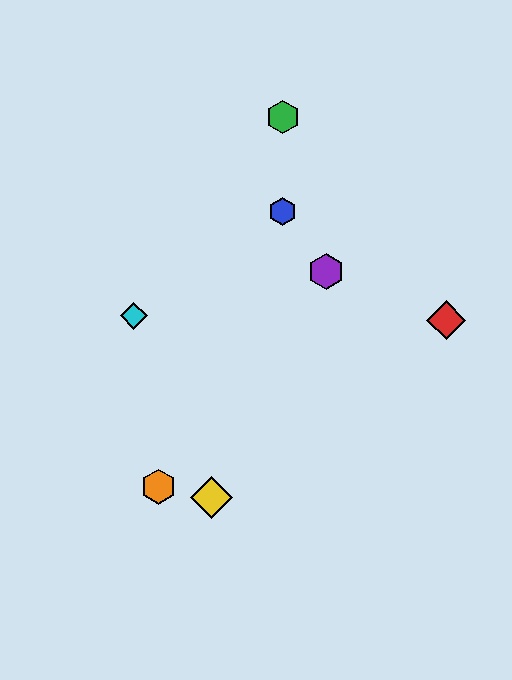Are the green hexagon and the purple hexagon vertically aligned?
No, the green hexagon is at x≈283 and the purple hexagon is at x≈326.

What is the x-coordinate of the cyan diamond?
The cyan diamond is at x≈134.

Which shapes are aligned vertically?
The blue hexagon, the green hexagon are aligned vertically.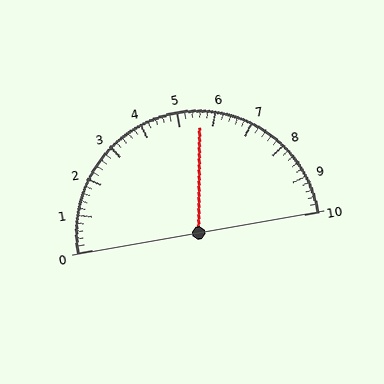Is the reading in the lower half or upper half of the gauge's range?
The reading is in the upper half of the range (0 to 10).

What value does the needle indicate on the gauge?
The needle indicates approximately 5.6.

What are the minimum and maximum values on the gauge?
The gauge ranges from 0 to 10.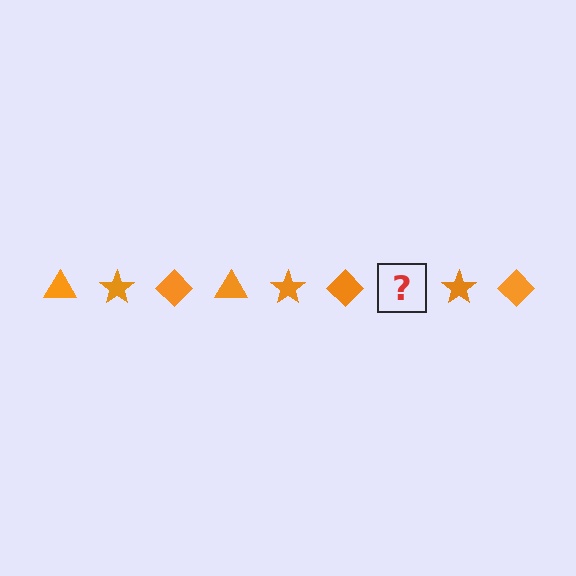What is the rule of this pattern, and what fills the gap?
The rule is that the pattern cycles through triangle, star, diamond shapes in orange. The gap should be filled with an orange triangle.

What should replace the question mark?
The question mark should be replaced with an orange triangle.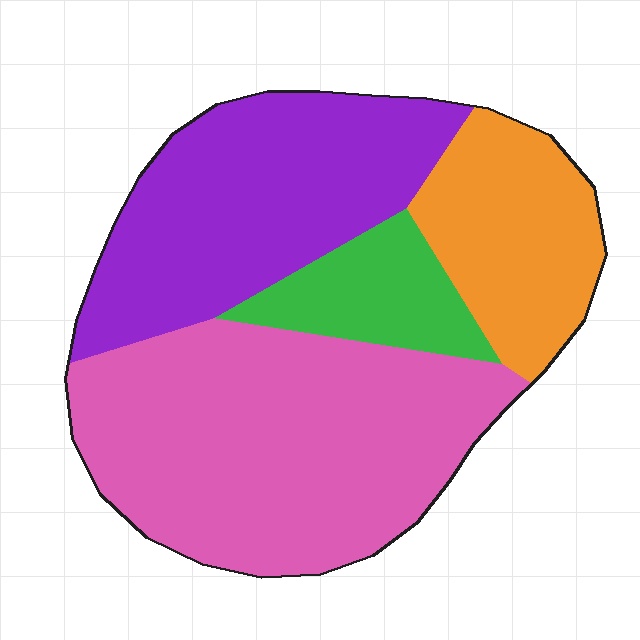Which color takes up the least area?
Green, at roughly 10%.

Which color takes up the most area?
Pink, at roughly 45%.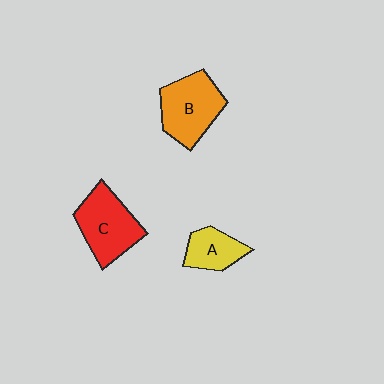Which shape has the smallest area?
Shape A (yellow).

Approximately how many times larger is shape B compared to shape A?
Approximately 1.7 times.